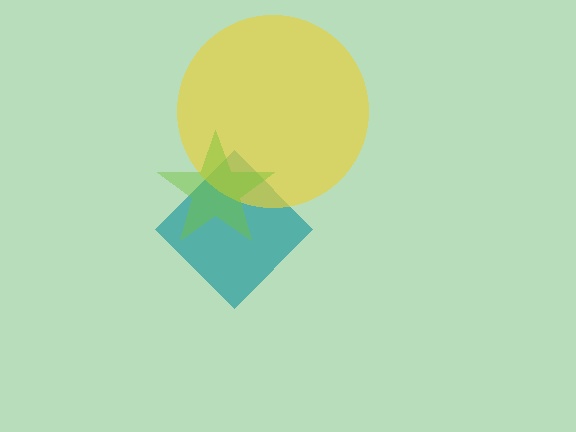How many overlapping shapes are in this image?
There are 3 overlapping shapes in the image.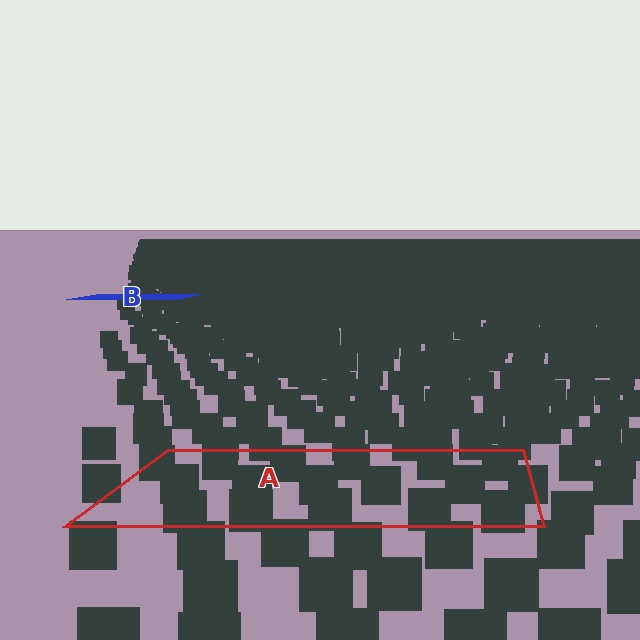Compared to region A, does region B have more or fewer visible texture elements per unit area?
Region B has more texture elements per unit area — they are packed more densely because it is farther away.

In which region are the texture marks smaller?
The texture marks are smaller in region B, because it is farther away.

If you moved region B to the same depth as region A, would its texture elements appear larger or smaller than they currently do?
They would appear larger. At a closer depth, the same texture elements are projected at a bigger on-screen size.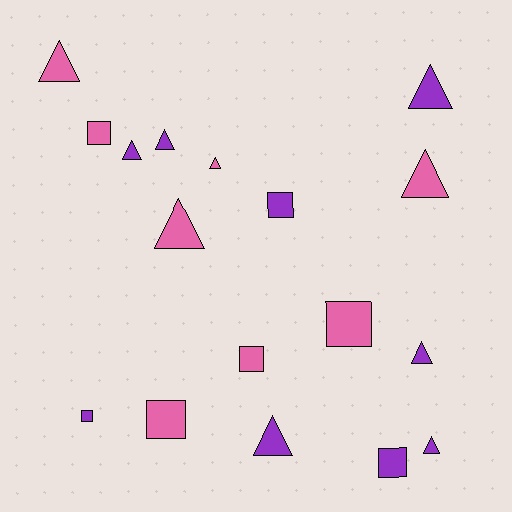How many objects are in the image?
There are 17 objects.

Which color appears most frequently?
Purple, with 9 objects.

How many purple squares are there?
There are 3 purple squares.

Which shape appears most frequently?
Triangle, with 10 objects.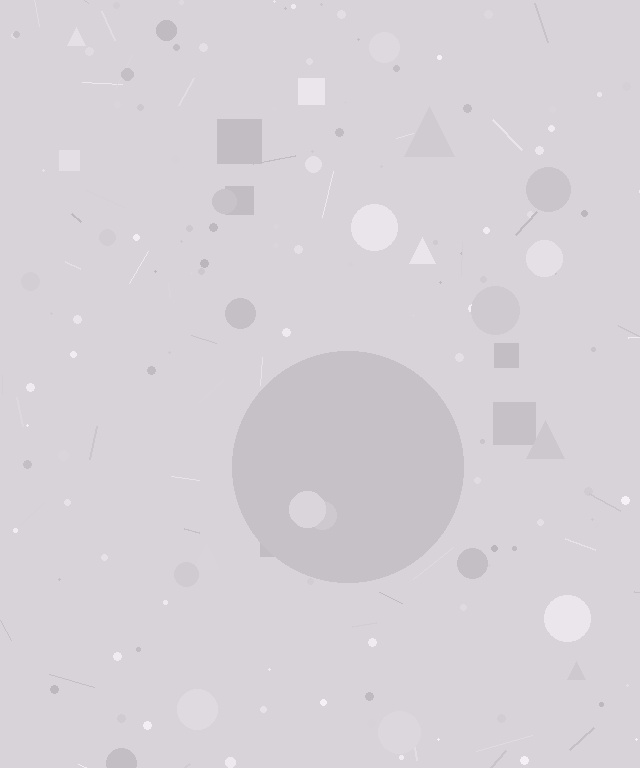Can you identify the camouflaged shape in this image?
The camouflaged shape is a circle.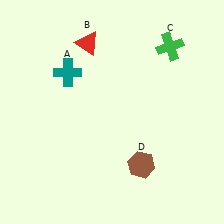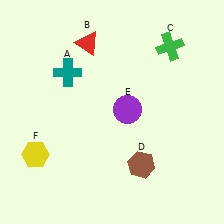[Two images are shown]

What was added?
A purple circle (E), a yellow hexagon (F) were added in Image 2.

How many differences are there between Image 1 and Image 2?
There are 2 differences between the two images.